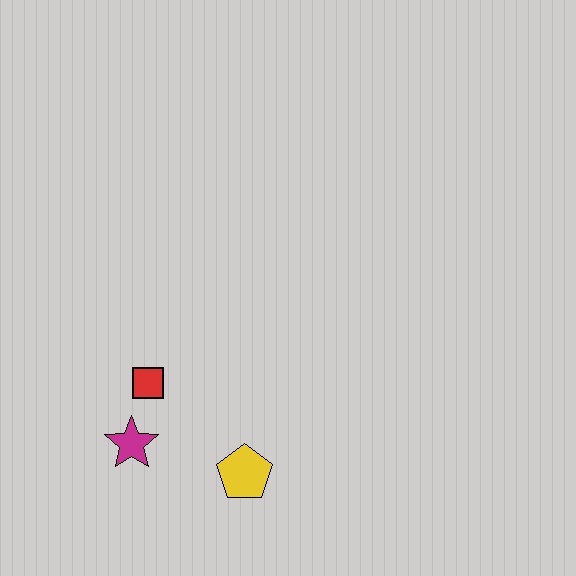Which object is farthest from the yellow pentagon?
The red square is farthest from the yellow pentagon.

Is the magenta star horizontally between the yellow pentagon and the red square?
No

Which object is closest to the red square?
The magenta star is closest to the red square.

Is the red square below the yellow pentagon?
No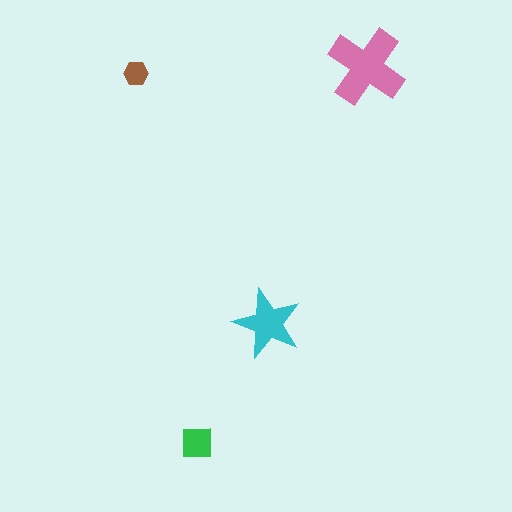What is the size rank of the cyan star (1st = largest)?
2nd.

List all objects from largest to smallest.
The pink cross, the cyan star, the green square, the brown hexagon.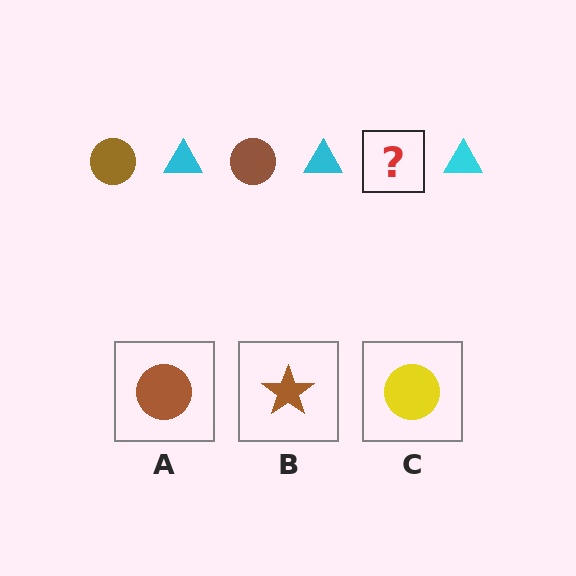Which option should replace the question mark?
Option A.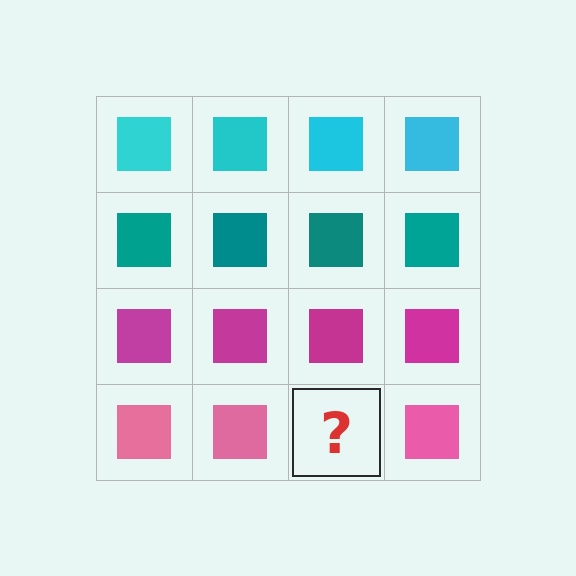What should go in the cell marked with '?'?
The missing cell should contain a pink square.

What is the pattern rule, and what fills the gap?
The rule is that each row has a consistent color. The gap should be filled with a pink square.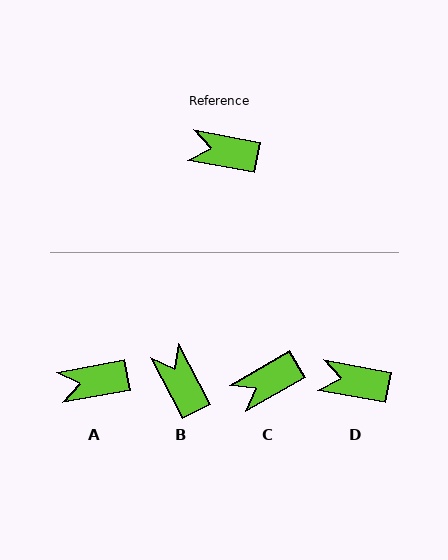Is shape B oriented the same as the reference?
No, it is off by about 52 degrees.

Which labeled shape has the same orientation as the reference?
D.